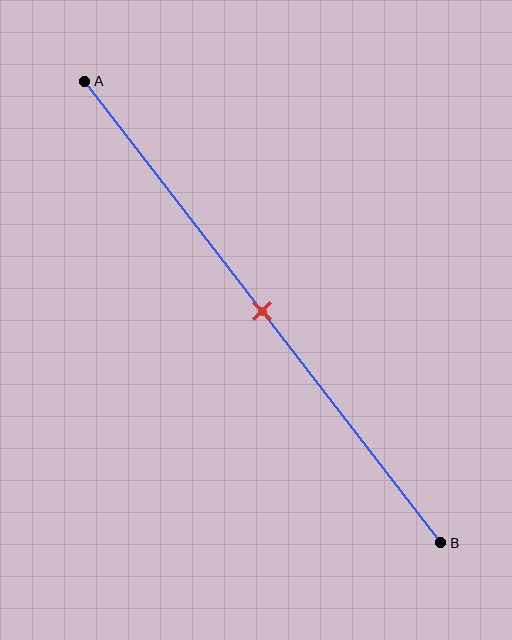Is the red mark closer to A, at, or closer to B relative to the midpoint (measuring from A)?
The red mark is approximately at the midpoint of segment AB.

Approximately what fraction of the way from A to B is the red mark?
The red mark is approximately 50% of the way from A to B.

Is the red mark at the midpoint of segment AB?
Yes, the mark is approximately at the midpoint.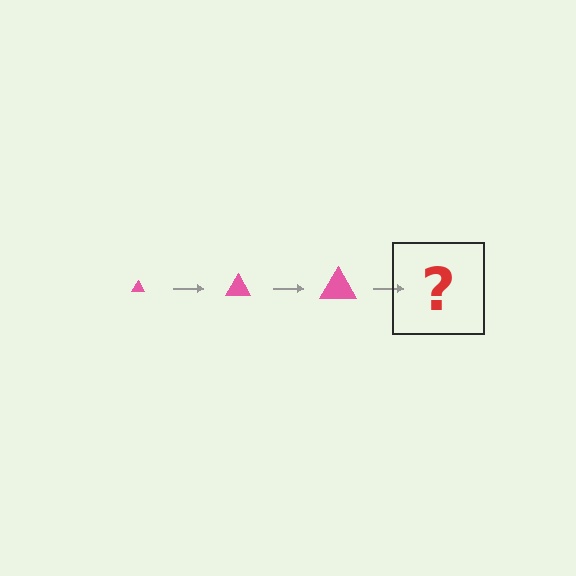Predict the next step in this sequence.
The next step is a pink triangle, larger than the previous one.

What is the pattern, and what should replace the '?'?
The pattern is that the triangle gets progressively larger each step. The '?' should be a pink triangle, larger than the previous one.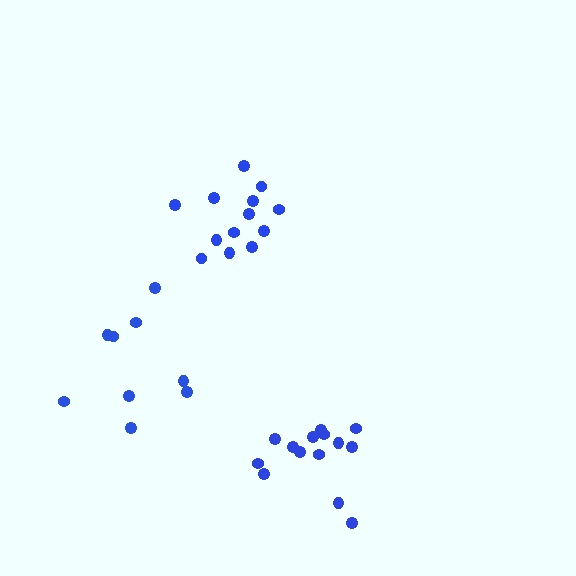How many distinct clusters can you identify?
There are 3 distinct clusters.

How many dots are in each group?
Group 1: 13 dots, Group 2: 14 dots, Group 3: 9 dots (36 total).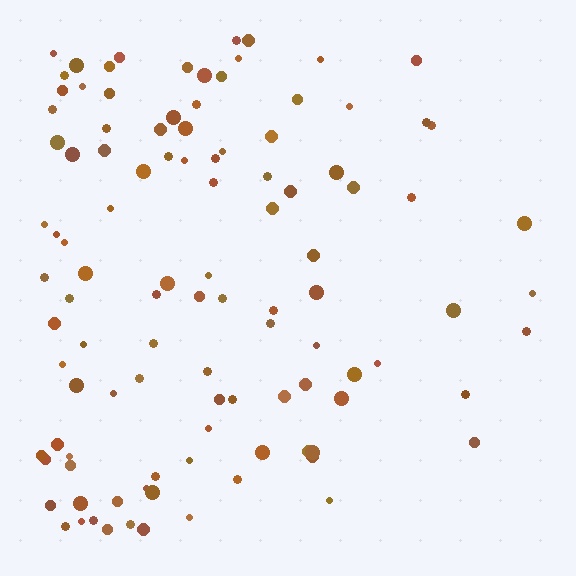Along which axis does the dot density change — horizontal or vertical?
Horizontal.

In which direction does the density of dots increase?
From right to left, with the left side densest.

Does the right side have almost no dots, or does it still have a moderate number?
Still a moderate number, just noticeably fewer than the left.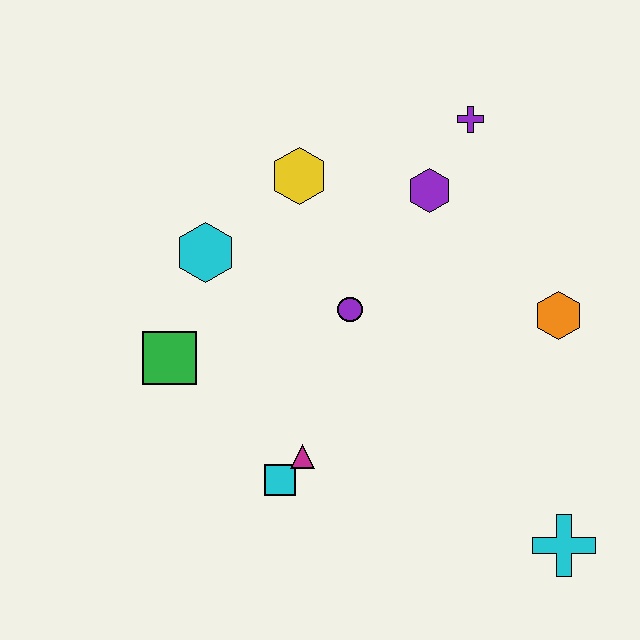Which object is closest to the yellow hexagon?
The cyan hexagon is closest to the yellow hexagon.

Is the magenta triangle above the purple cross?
No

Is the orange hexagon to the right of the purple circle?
Yes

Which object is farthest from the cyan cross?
The cyan hexagon is farthest from the cyan cross.